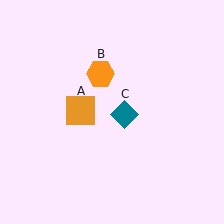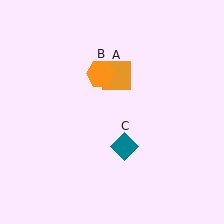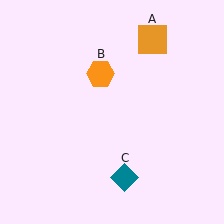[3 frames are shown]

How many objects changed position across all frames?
2 objects changed position: orange square (object A), teal diamond (object C).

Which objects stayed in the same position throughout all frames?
Orange hexagon (object B) remained stationary.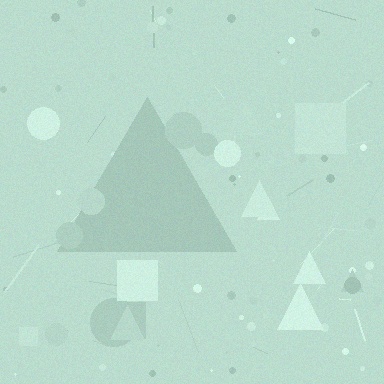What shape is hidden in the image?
A triangle is hidden in the image.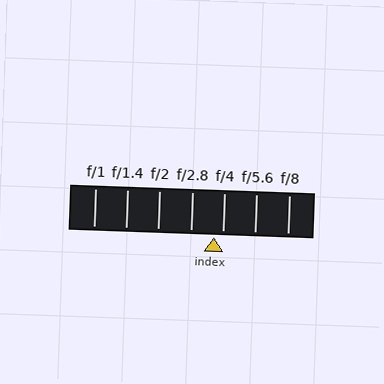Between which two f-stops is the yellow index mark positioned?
The index mark is between f/2.8 and f/4.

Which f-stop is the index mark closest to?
The index mark is closest to f/4.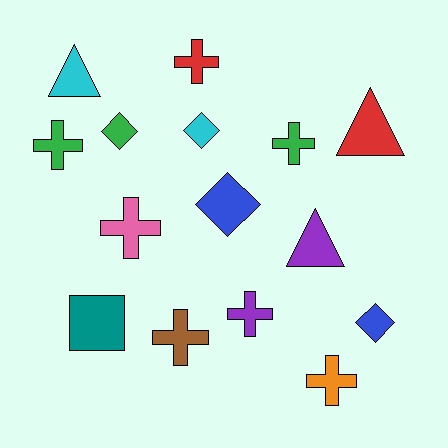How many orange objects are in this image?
There is 1 orange object.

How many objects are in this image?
There are 15 objects.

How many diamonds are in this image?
There are 4 diamonds.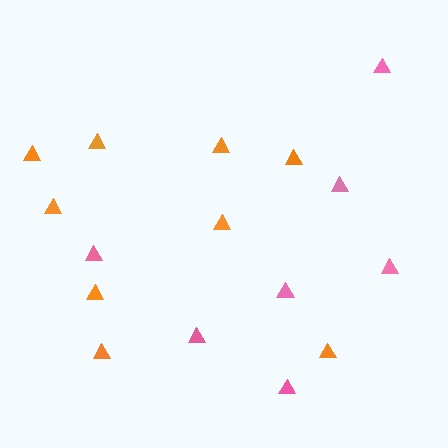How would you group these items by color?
There are 2 groups: one group of orange triangles (9) and one group of pink triangles (7).